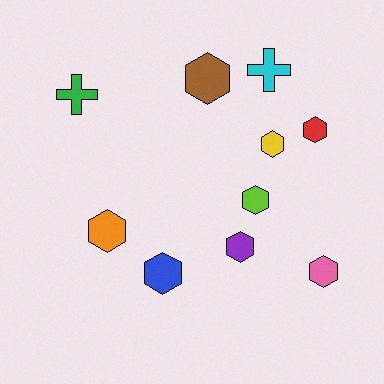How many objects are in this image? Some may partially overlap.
There are 10 objects.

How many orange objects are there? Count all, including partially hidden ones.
There is 1 orange object.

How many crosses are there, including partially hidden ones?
There are 2 crosses.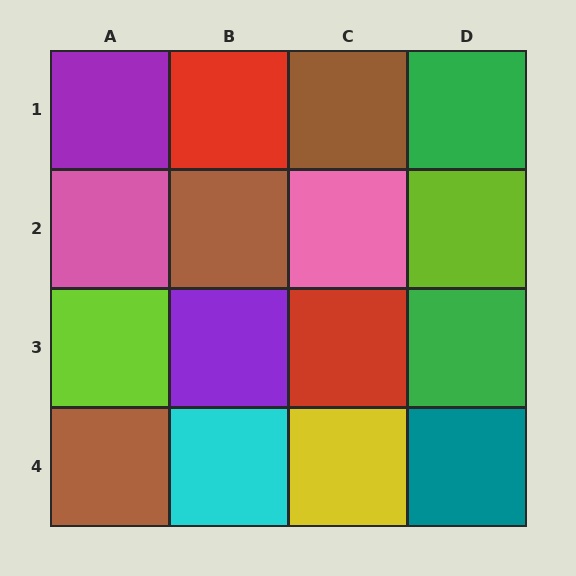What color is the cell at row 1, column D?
Green.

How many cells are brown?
3 cells are brown.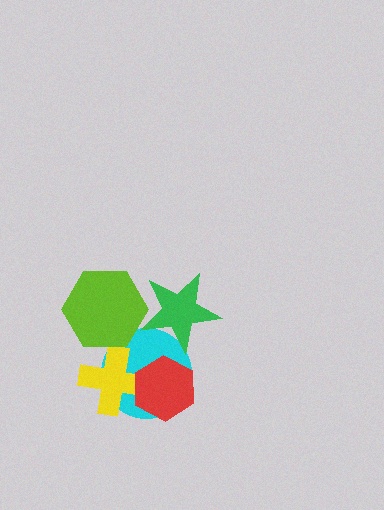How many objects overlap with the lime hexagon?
2 objects overlap with the lime hexagon.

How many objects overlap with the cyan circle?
4 objects overlap with the cyan circle.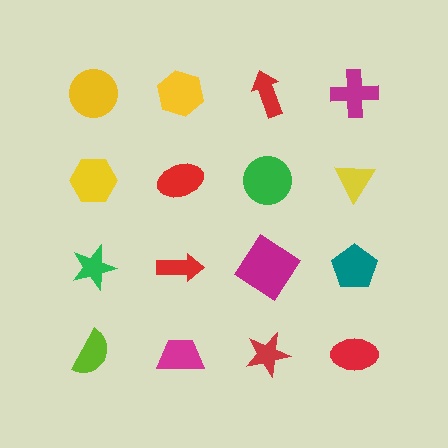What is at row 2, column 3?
A green circle.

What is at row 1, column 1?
A yellow circle.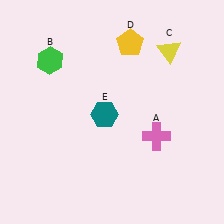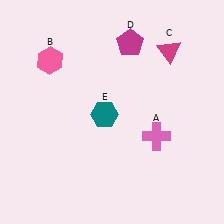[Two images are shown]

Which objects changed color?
B changed from green to pink. C changed from yellow to magenta. D changed from yellow to magenta.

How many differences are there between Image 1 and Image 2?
There are 3 differences between the two images.